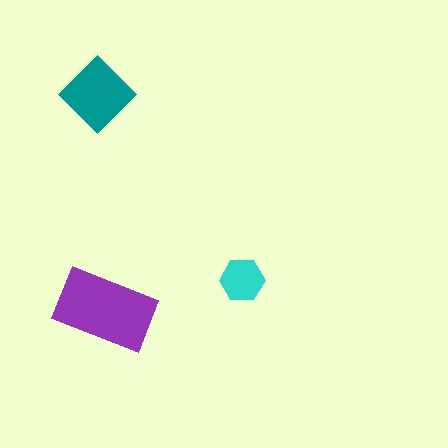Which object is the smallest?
The cyan hexagon.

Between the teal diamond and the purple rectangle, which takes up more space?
The purple rectangle.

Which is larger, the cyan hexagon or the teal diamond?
The teal diamond.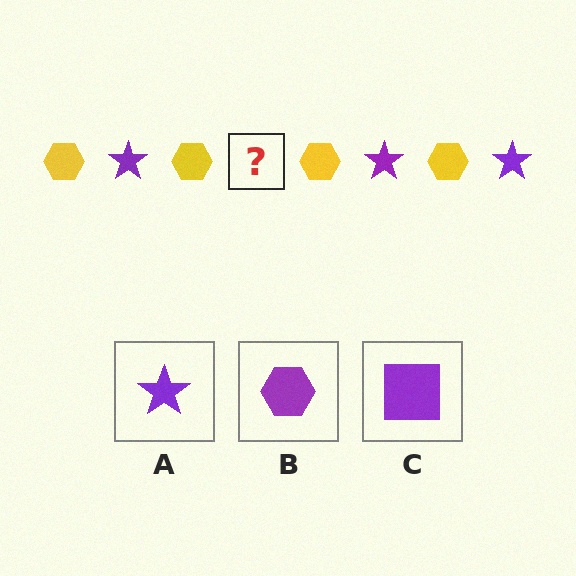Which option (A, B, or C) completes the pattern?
A.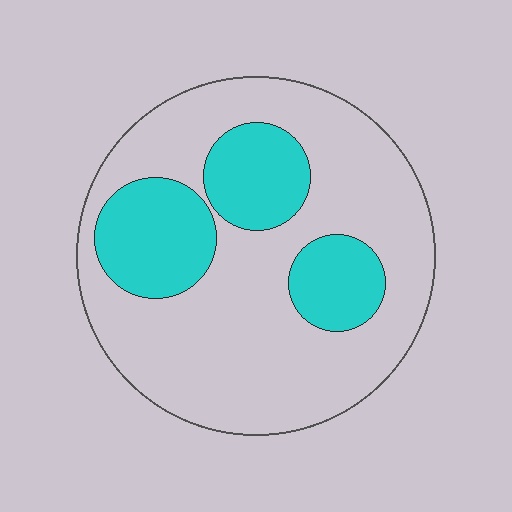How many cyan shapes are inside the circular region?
3.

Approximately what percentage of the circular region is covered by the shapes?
Approximately 30%.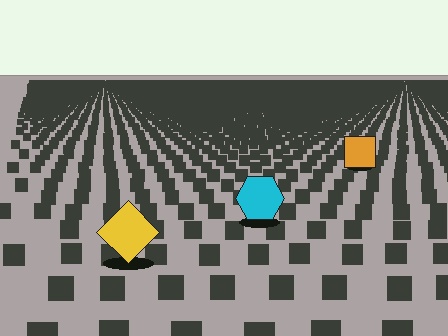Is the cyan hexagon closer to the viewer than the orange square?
Yes. The cyan hexagon is closer — you can tell from the texture gradient: the ground texture is coarser near it.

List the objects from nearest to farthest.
From nearest to farthest: the yellow diamond, the cyan hexagon, the orange square.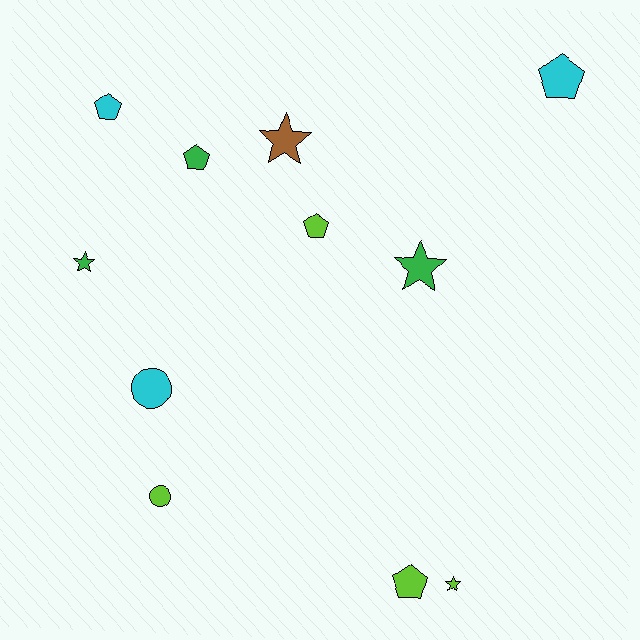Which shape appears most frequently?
Pentagon, with 5 objects.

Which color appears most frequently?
Lime, with 4 objects.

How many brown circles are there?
There are no brown circles.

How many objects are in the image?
There are 11 objects.